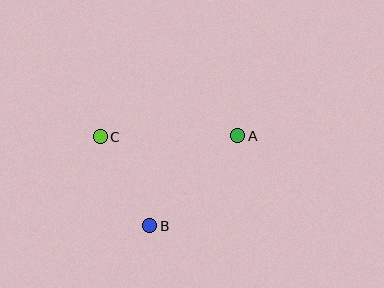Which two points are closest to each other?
Points B and C are closest to each other.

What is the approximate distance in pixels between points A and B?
The distance between A and B is approximately 126 pixels.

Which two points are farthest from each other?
Points A and C are farthest from each other.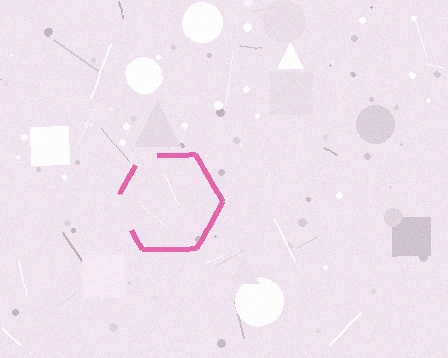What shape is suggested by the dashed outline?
The dashed outline suggests a hexagon.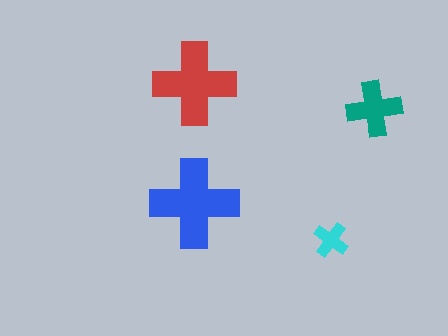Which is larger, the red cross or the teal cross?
The red one.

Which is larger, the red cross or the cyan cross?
The red one.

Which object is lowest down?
The cyan cross is bottommost.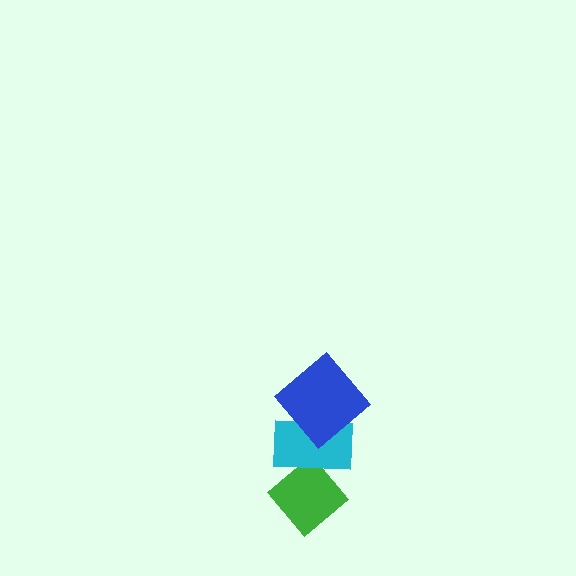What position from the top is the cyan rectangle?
The cyan rectangle is 2nd from the top.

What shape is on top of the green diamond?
The cyan rectangle is on top of the green diamond.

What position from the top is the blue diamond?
The blue diamond is 1st from the top.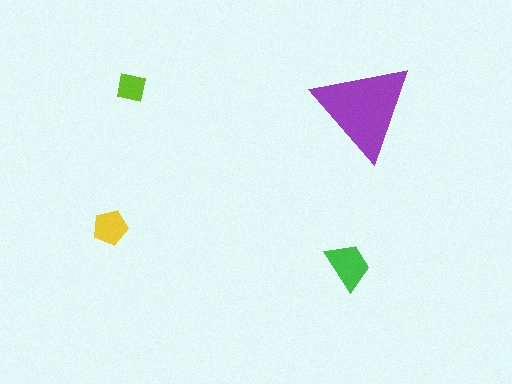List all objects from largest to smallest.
The purple triangle, the green trapezoid, the yellow pentagon, the lime square.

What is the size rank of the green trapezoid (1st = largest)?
2nd.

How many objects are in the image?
There are 4 objects in the image.